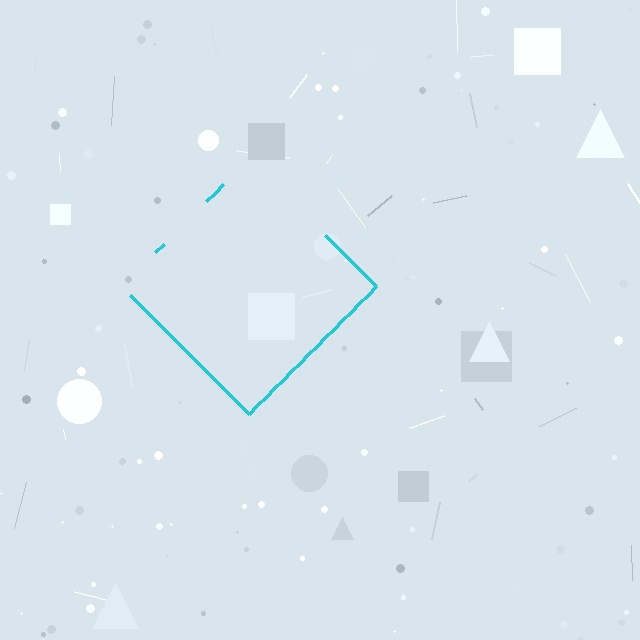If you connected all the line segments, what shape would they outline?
They would outline a diamond.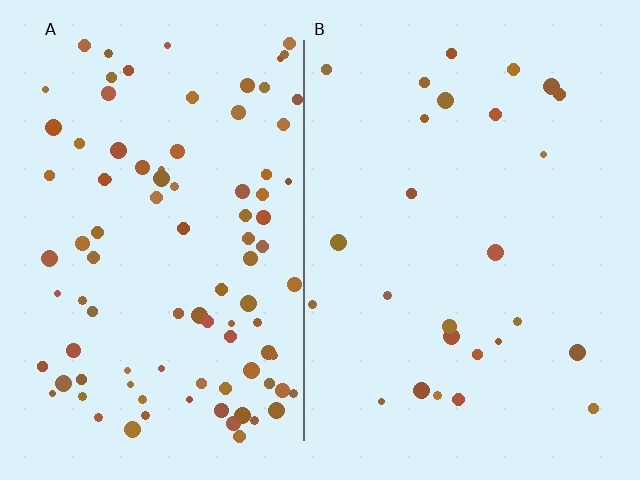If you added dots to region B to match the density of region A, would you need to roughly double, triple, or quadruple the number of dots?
Approximately quadruple.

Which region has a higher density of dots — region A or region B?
A (the left).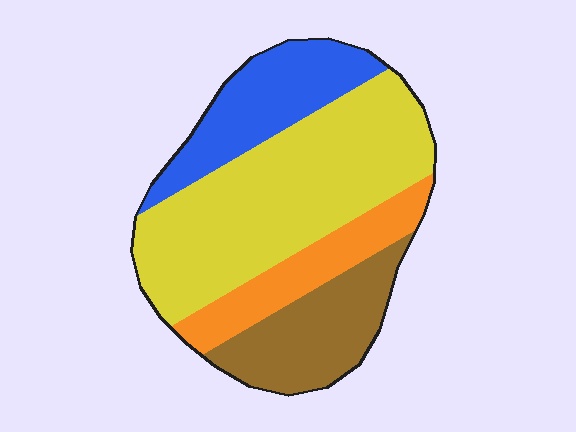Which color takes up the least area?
Orange, at roughly 15%.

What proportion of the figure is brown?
Brown covers around 20% of the figure.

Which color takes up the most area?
Yellow, at roughly 45%.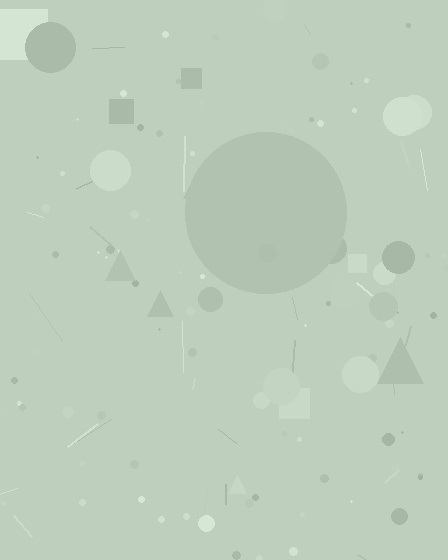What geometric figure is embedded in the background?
A circle is embedded in the background.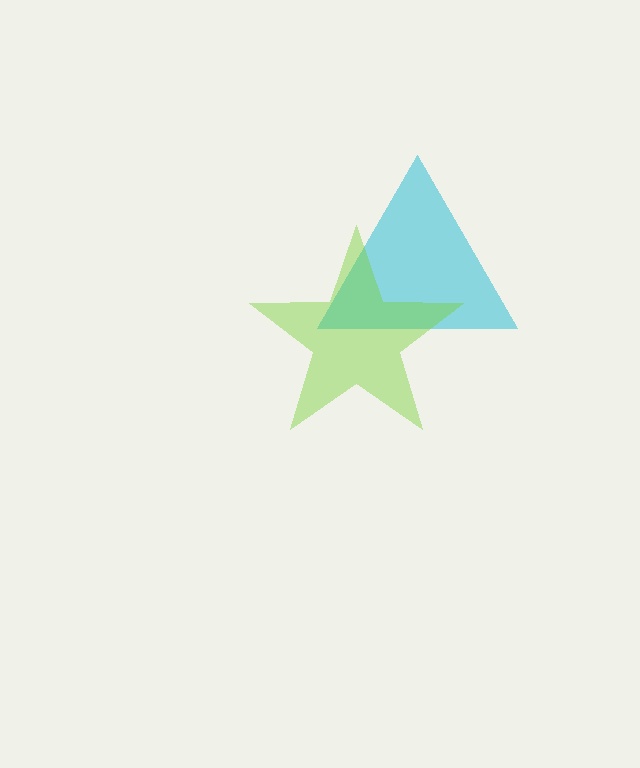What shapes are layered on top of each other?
The layered shapes are: a cyan triangle, a lime star.